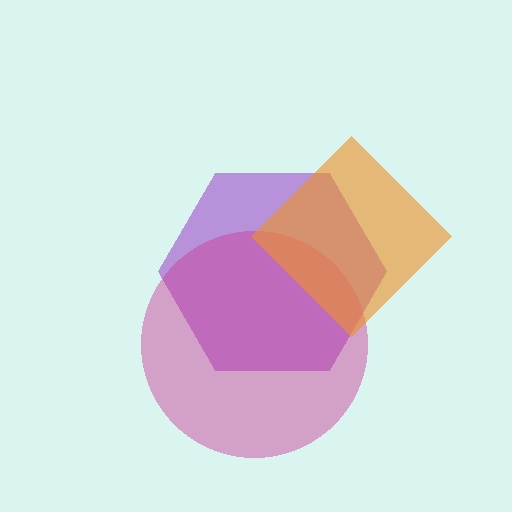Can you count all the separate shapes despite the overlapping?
Yes, there are 3 separate shapes.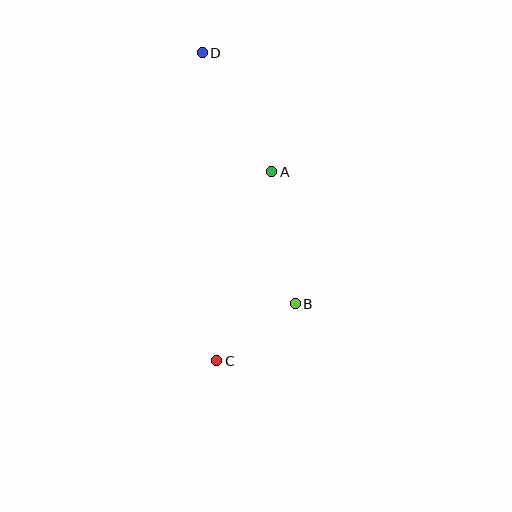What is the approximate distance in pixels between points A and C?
The distance between A and C is approximately 197 pixels.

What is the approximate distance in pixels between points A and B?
The distance between A and B is approximately 134 pixels.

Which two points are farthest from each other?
Points C and D are farthest from each other.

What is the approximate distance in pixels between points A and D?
The distance between A and D is approximately 138 pixels.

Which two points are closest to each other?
Points B and C are closest to each other.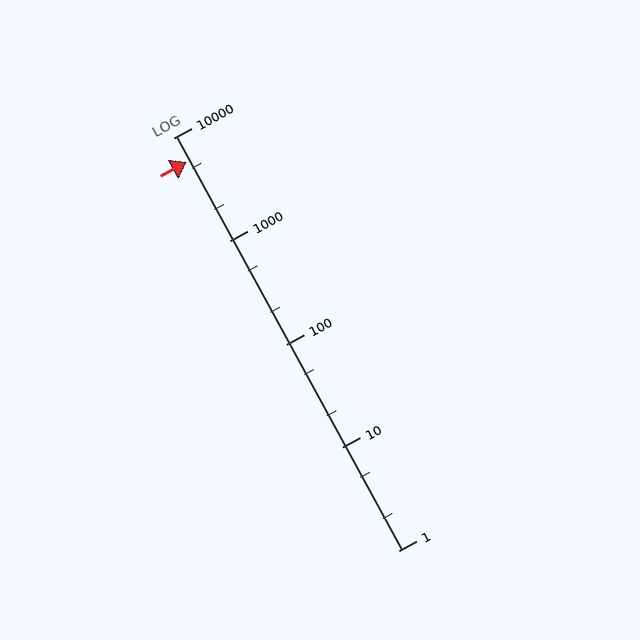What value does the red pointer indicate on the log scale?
The pointer indicates approximately 5800.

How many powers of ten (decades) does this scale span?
The scale spans 4 decades, from 1 to 10000.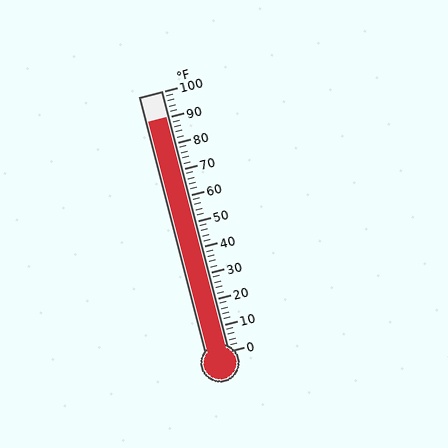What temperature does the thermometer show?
The thermometer shows approximately 90°F.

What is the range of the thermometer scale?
The thermometer scale ranges from 0°F to 100°F.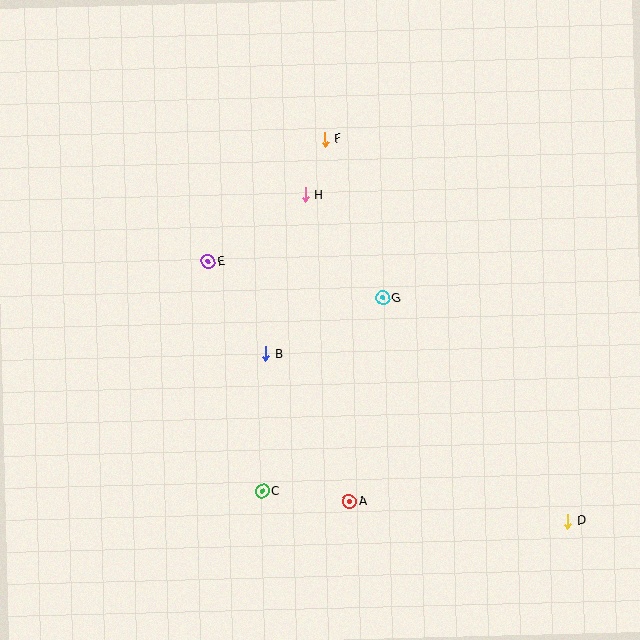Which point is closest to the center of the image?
Point B at (265, 354) is closest to the center.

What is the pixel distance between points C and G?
The distance between C and G is 227 pixels.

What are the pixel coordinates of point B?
Point B is at (265, 354).